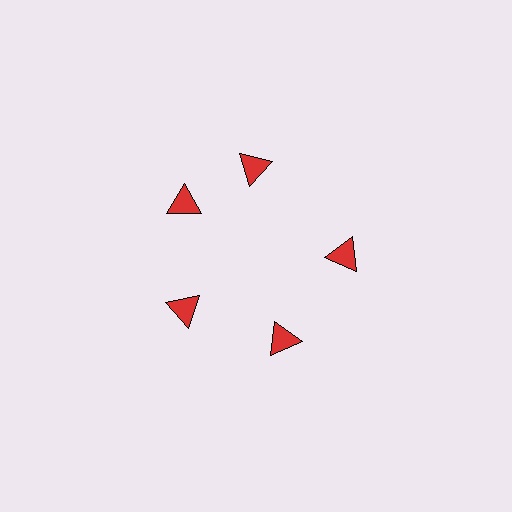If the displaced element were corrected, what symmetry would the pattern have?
It would have 5-fold rotational symmetry — the pattern would map onto itself every 72 degrees.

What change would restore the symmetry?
The symmetry would be restored by rotating it back into even spacing with its neighbors so that all 5 triangles sit at equal angles and equal distance from the center.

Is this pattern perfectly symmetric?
No. The 5 red triangles are arranged in a ring, but one element near the 1 o'clock position is rotated out of alignment along the ring, breaking the 5-fold rotational symmetry.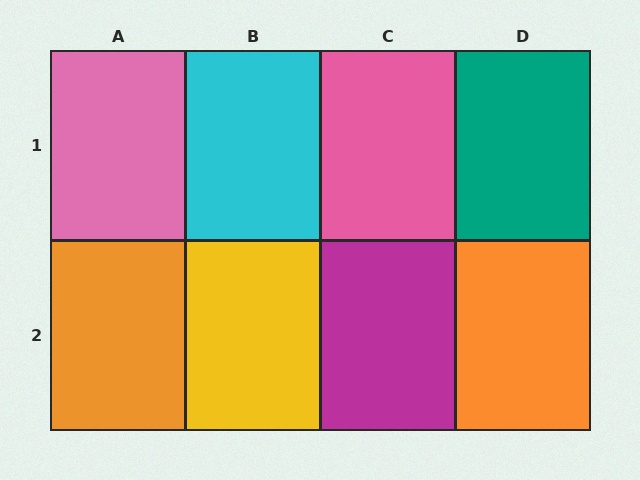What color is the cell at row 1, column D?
Teal.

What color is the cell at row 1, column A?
Pink.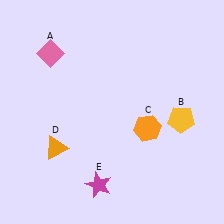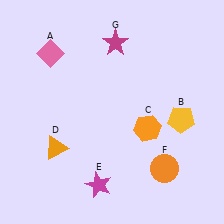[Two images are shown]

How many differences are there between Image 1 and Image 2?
There are 2 differences between the two images.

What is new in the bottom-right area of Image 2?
An orange circle (F) was added in the bottom-right area of Image 2.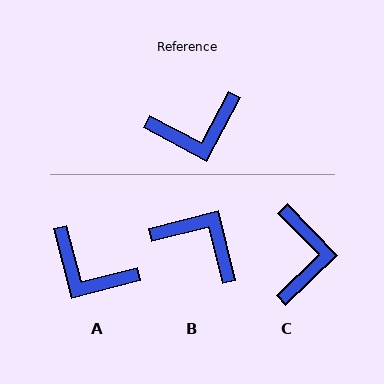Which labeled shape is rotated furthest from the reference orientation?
B, about 132 degrees away.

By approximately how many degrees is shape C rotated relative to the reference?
Approximately 72 degrees counter-clockwise.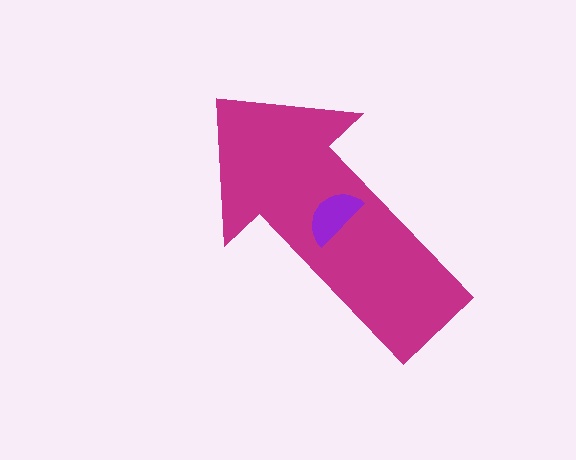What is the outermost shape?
The magenta arrow.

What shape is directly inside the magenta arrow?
The purple semicircle.